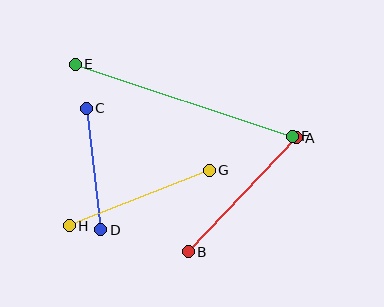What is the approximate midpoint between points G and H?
The midpoint is at approximately (139, 198) pixels.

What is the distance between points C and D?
The distance is approximately 123 pixels.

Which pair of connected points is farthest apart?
Points E and F are farthest apart.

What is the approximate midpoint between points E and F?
The midpoint is at approximately (184, 100) pixels.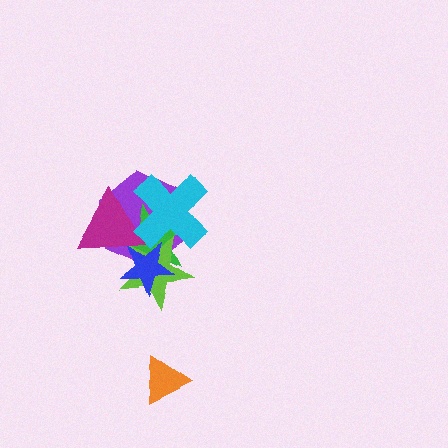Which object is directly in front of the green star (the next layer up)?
The lime star is directly in front of the green star.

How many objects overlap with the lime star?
5 objects overlap with the lime star.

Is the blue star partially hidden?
Yes, it is partially covered by another shape.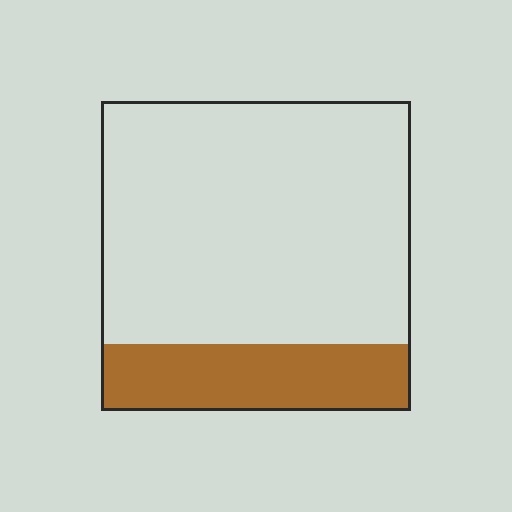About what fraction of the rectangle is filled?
About one fifth (1/5).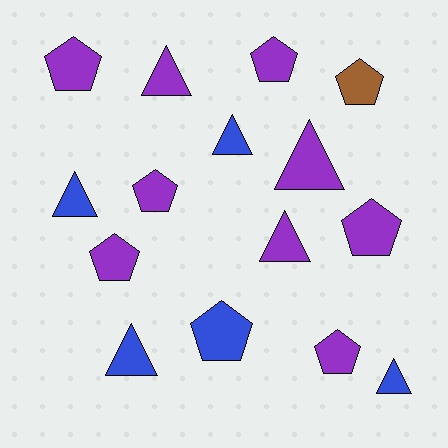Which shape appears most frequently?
Pentagon, with 8 objects.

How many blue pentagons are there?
There is 1 blue pentagon.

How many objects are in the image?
There are 15 objects.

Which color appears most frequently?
Purple, with 9 objects.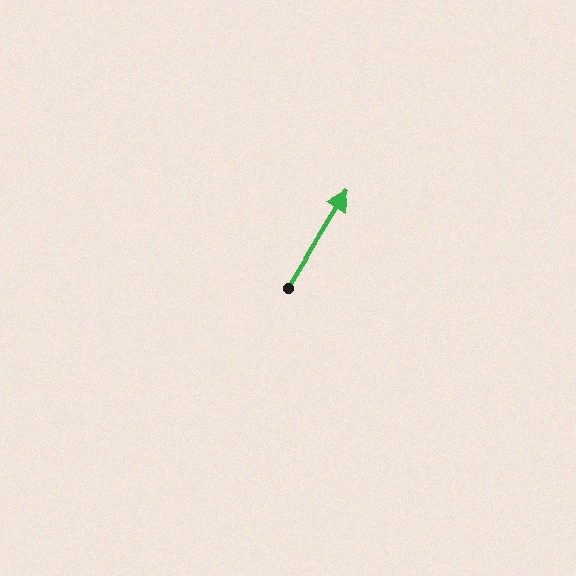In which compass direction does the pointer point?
Northeast.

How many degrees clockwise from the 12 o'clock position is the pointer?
Approximately 32 degrees.